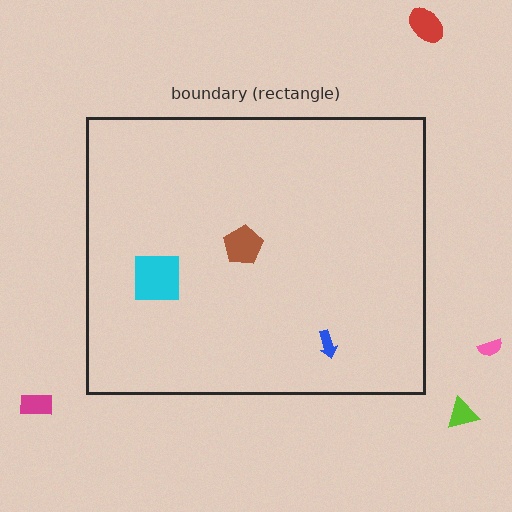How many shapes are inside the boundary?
3 inside, 4 outside.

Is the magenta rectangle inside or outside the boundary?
Outside.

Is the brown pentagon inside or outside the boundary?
Inside.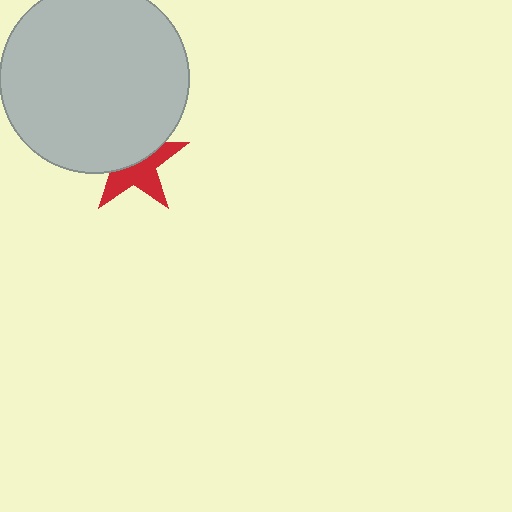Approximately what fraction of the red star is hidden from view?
Roughly 51% of the red star is hidden behind the light gray circle.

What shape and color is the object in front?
The object in front is a light gray circle.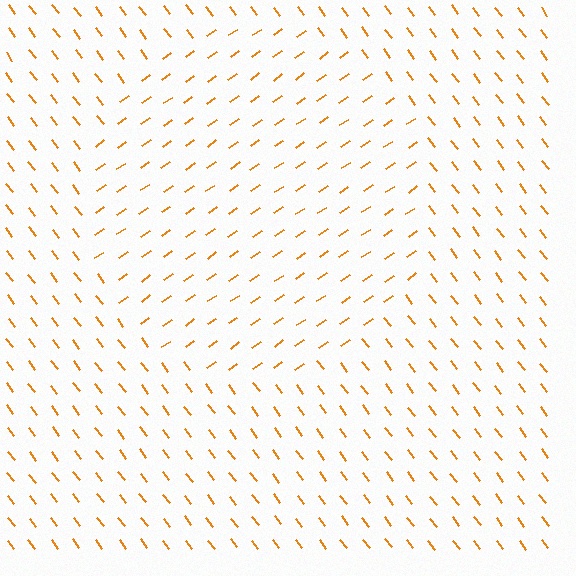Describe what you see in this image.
The image is filled with small orange line segments. A circle region in the image has lines oriented differently from the surrounding lines, creating a visible texture boundary.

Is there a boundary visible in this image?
Yes, there is a texture boundary formed by a change in line orientation.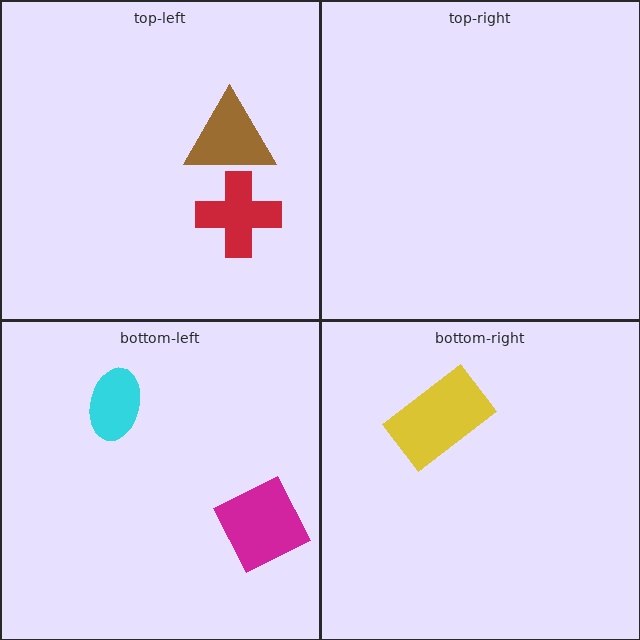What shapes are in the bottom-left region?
The magenta diamond, the cyan ellipse.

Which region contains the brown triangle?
The top-left region.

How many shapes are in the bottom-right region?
1.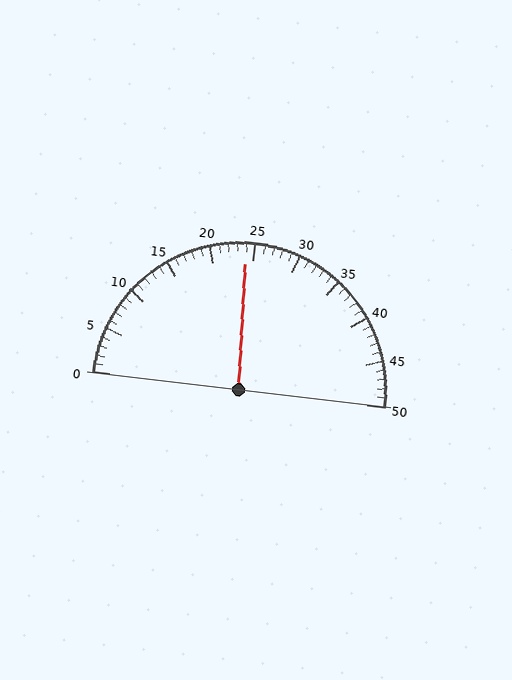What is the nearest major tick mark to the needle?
The nearest major tick mark is 25.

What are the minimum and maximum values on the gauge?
The gauge ranges from 0 to 50.